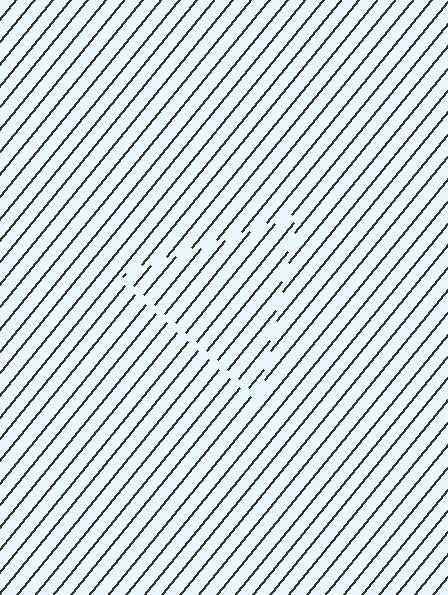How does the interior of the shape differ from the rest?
The interior of the shape contains the same grating, shifted by half a period — the contour is defined by the phase discontinuity where line-ends from the inner and outer gratings abut.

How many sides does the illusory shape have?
3 sides — the line-ends trace a triangle.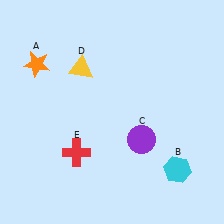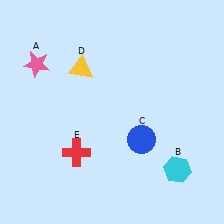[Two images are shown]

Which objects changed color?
A changed from orange to pink. C changed from purple to blue.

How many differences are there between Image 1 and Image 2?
There are 2 differences between the two images.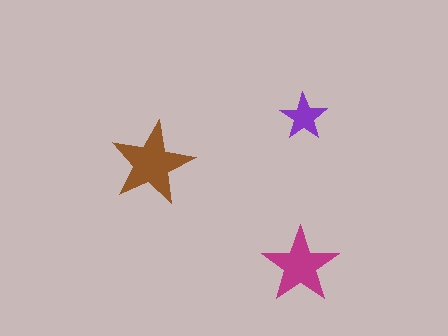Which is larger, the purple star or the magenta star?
The magenta one.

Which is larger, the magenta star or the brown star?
The brown one.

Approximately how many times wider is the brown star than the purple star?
About 2 times wider.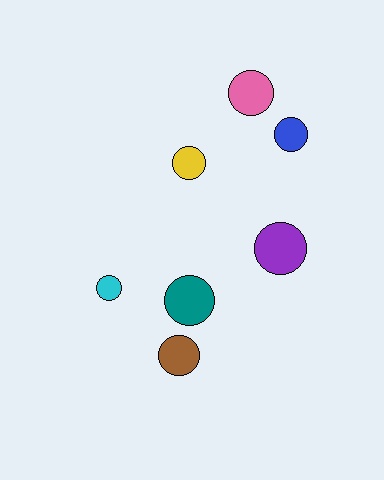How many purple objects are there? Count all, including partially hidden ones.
There is 1 purple object.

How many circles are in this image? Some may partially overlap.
There are 7 circles.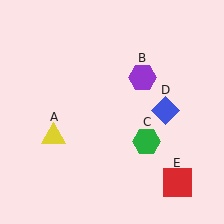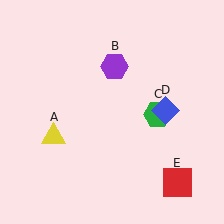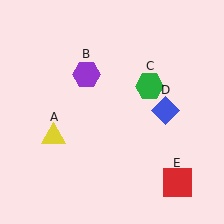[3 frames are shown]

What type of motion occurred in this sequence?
The purple hexagon (object B), green hexagon (object C) rotated counterclockwise around the center of the scene.